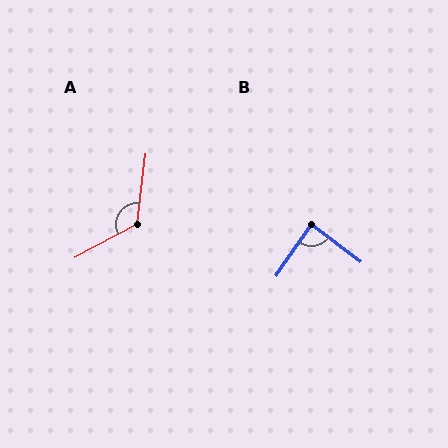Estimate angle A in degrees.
Approximately 125 degrees.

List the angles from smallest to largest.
B (87°), A (125°).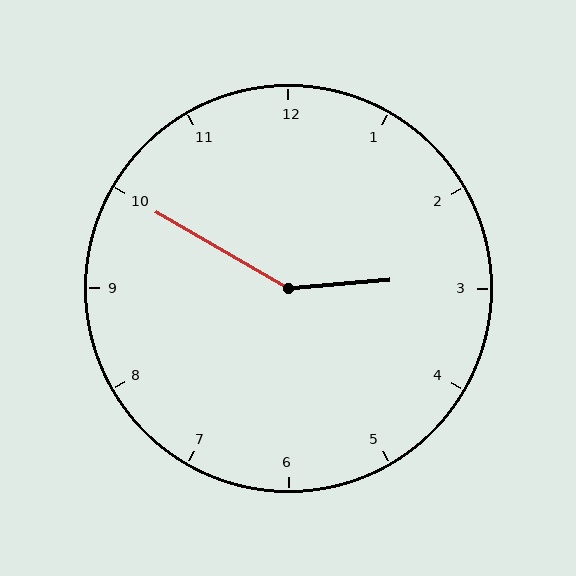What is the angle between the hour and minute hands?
Approximately 145 degrees.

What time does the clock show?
2:50.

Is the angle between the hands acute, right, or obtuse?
It is obtuse.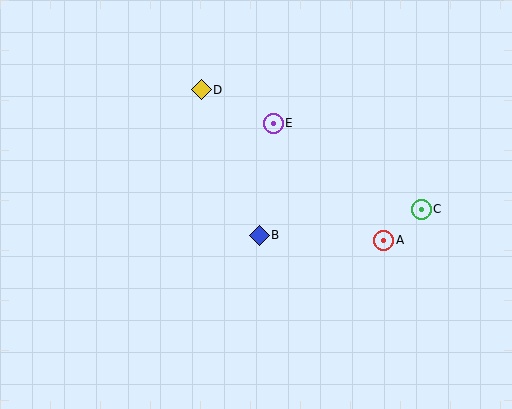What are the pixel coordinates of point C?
Point C is at (421, 209).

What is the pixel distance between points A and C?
The distance between A and C is 49 pixels.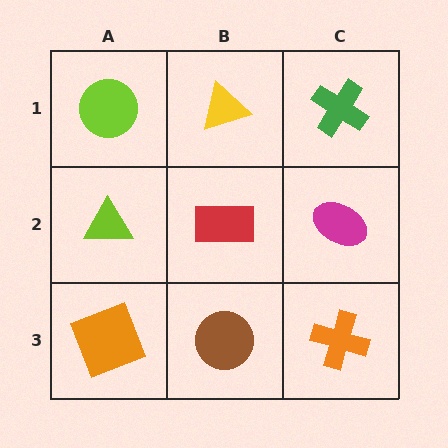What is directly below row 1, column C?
A magenta ellipse.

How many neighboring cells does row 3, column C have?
2.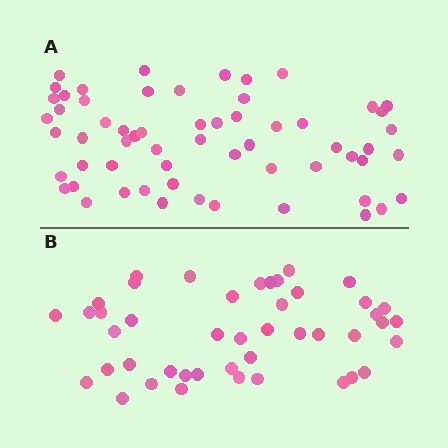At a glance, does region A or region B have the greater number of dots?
Region A (the top region) has more dots.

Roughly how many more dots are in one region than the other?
Region A has approximately 15 more dots than region B.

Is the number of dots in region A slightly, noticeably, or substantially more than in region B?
Region A has noticeably more, but not dramatically so. The ratio is roughly 1.3 to 1.